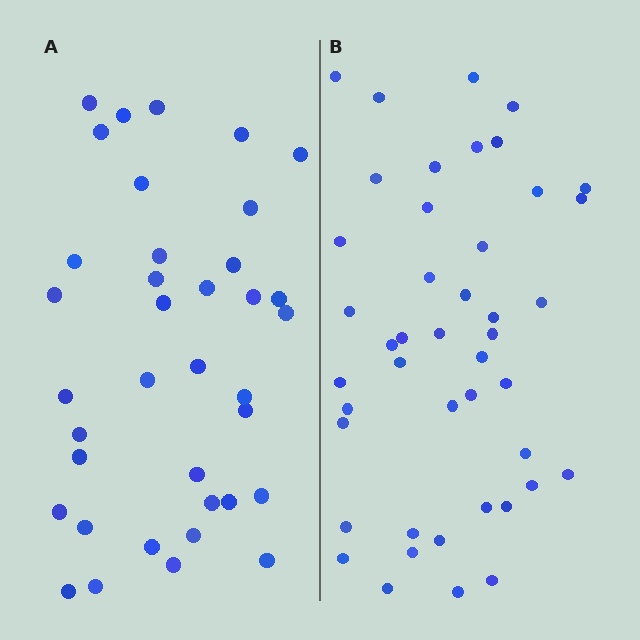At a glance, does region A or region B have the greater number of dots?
Region B (the right region) has more dots.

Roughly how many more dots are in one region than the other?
Region B has roughly 8 or so more dots than region A.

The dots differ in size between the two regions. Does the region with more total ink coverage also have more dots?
No. Region A has more total ink coverage because its dots are larger, but region B actually contains more individual dots. Total area can be misleading — the number of items is what matters here.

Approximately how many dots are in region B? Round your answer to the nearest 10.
About 40 dots. (The exact count is 44, which rounds to 40.)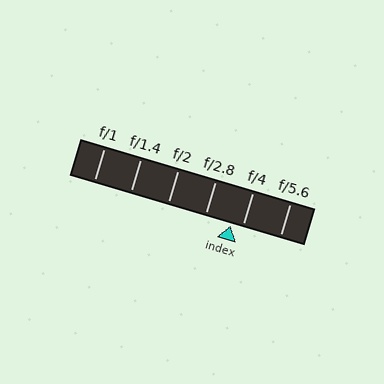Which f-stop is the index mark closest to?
The index mark is closest to f/4.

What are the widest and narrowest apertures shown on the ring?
The widest aperture shown is f/1 and the narrowest is f/5.6.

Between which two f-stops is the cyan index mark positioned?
The index mark is between f/2.8 and f/4.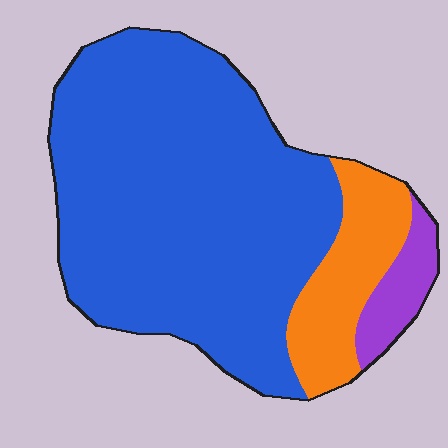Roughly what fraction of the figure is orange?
Orange covers 16% of the figure.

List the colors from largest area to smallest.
From largest to smallest: blue, orange, purple.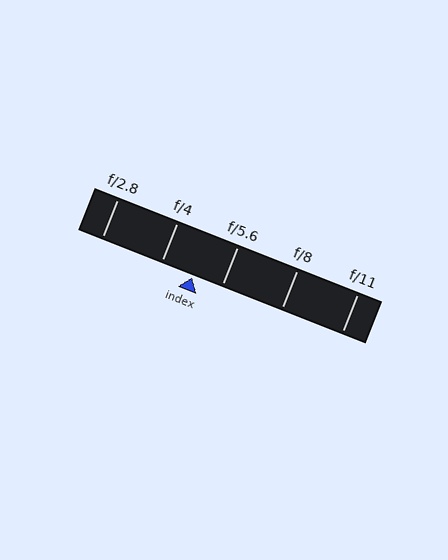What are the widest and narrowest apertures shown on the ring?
The widest aperture shown is f/2.8 and the narrowest is f/11.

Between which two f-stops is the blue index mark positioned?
The index mark is between f/4 and f/5.6.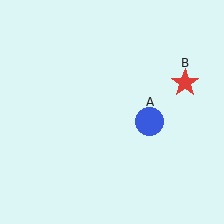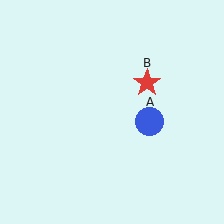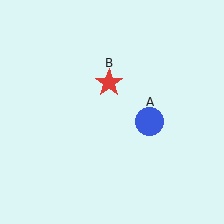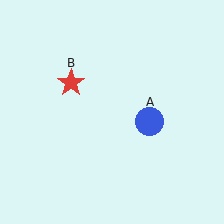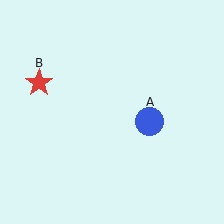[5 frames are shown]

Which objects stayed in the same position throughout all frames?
Blue circle (object A) remained stationary.